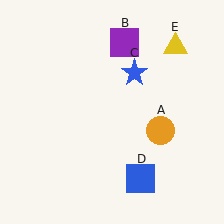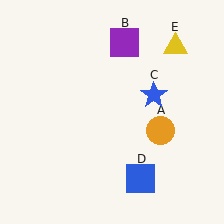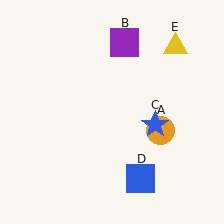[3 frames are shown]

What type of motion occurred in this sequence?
The blue star (object C) rotated clockwise around the center of the scene.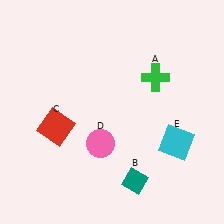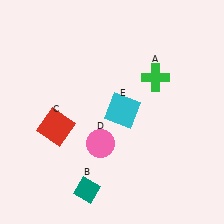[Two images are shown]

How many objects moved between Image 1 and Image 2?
2 objects moved between the two images.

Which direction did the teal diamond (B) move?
The teal diamond (B) moved left.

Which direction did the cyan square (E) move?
The cyan square (E) moved left.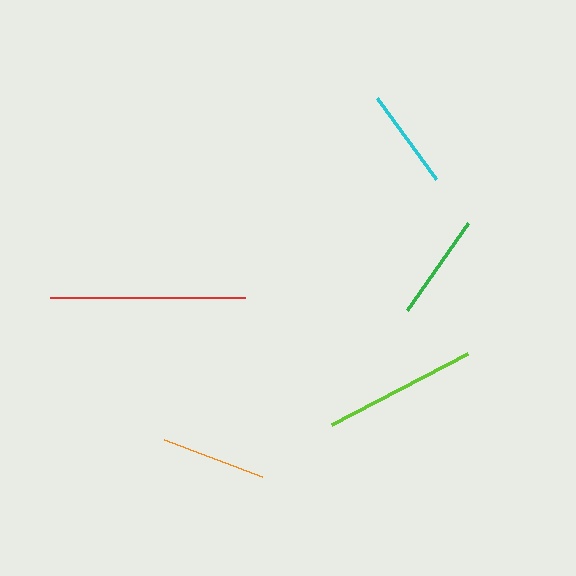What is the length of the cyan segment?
The cyan segment is approximately 101 pixels long.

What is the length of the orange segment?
The orange segment is approximately 104 pixels long.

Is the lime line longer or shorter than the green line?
The lime line is longer than the green line.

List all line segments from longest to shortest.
From longest to shortest: red, lime, green, orange, cyan.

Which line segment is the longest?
The red line is the longest at approximately 194 pixels.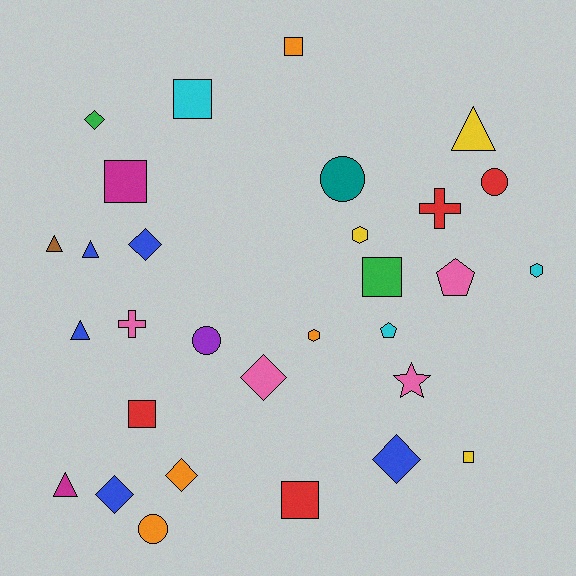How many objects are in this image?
There are 30 objects.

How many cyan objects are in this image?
There are 3 cyan objects.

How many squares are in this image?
There are 7 squares.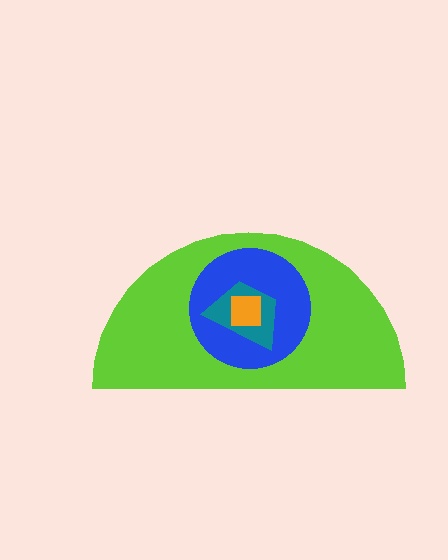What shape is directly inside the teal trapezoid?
The orange square.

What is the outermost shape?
The lime semicircle.